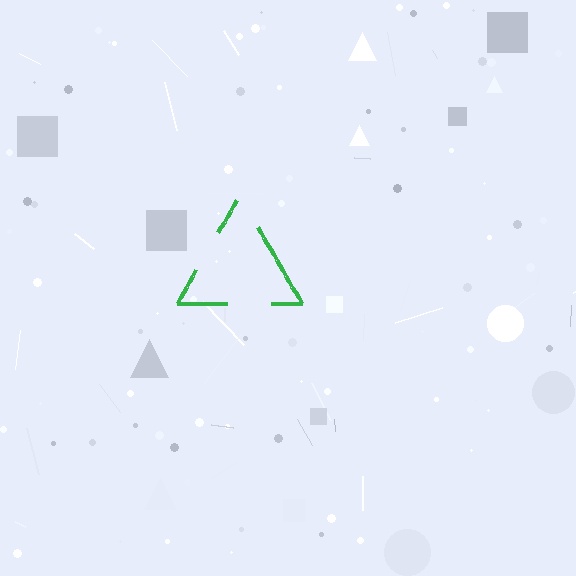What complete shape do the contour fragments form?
The contour fragments form a triangle.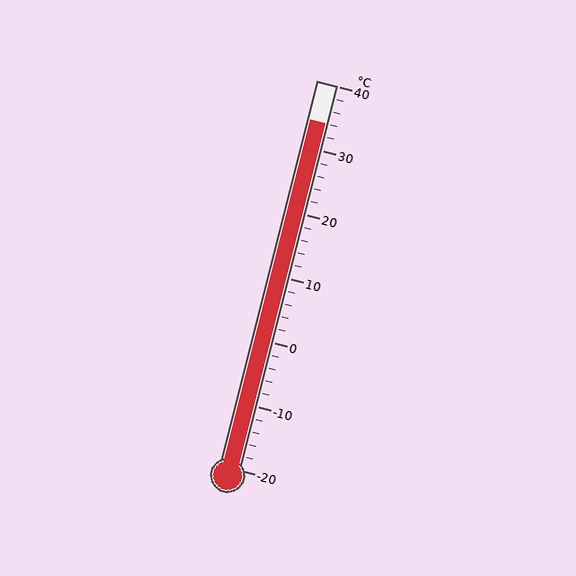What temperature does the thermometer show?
The thermometer shows approximately 34°C.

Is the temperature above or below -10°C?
The temperature is above -10°C.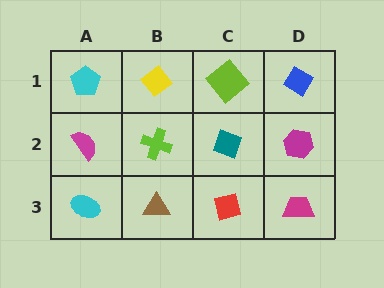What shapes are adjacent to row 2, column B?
A yellow diamond (row 1, column B), a brown triangle (row 3, column B), a magenta semicircle (row 2, column A), a teal diamond (row 2, column C).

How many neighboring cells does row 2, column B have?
4.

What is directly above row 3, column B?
A lime cross.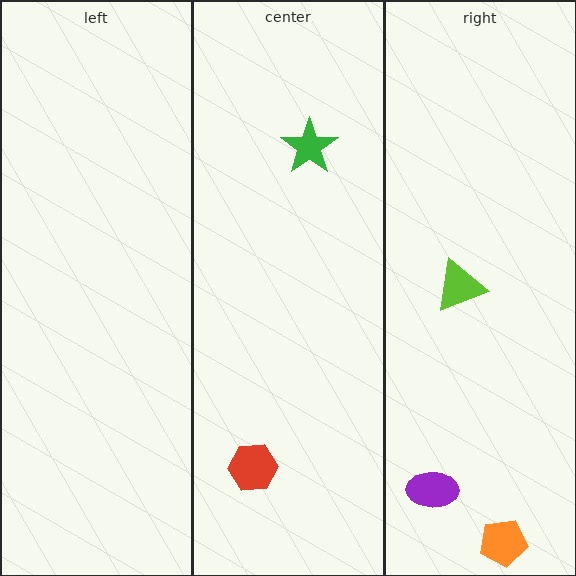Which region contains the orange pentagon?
The right region.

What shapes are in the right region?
The lime triangle, the orange pentagon, the purple ellipse.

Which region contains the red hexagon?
The center region.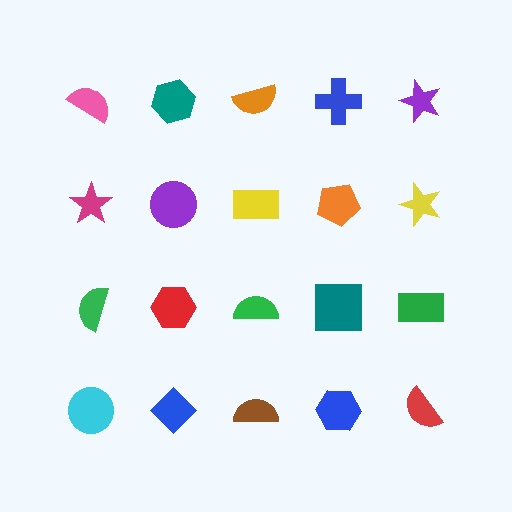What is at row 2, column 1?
A magenta star.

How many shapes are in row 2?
5 shapes.